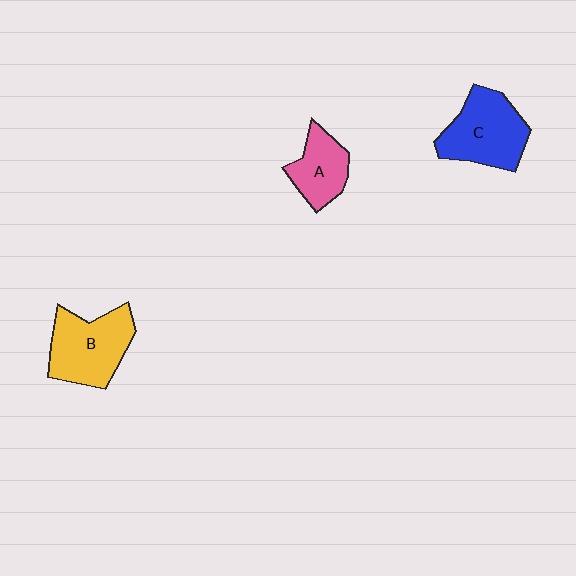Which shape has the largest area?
Shape C (blue).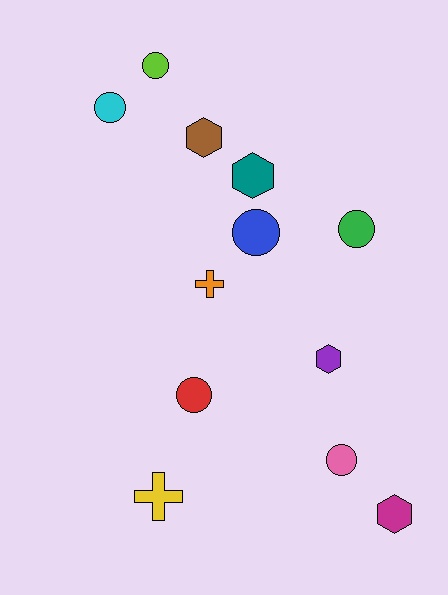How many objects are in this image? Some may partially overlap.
There are 12 objects.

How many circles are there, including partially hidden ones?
There are 6 circles.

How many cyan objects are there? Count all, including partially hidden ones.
There is 1 cyan object.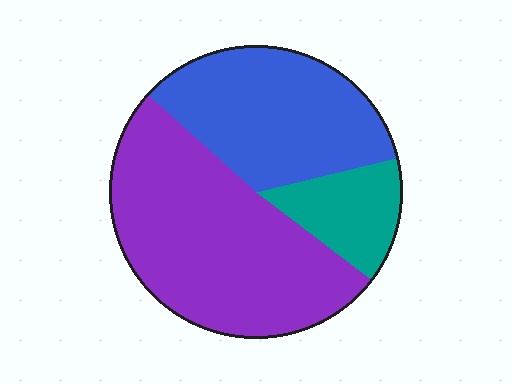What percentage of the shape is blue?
Blue covers roughly 35% of the shape.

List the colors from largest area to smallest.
From largest to smallest: purple, blue, teal.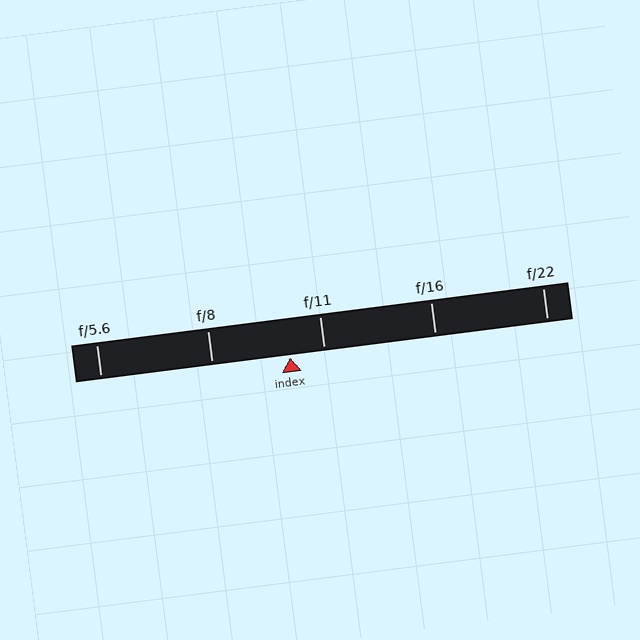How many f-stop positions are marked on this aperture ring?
There are 5 f-stop positions marked.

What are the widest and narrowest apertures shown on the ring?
The widest aperture shown is f/5.6 and the narrowest is f/22.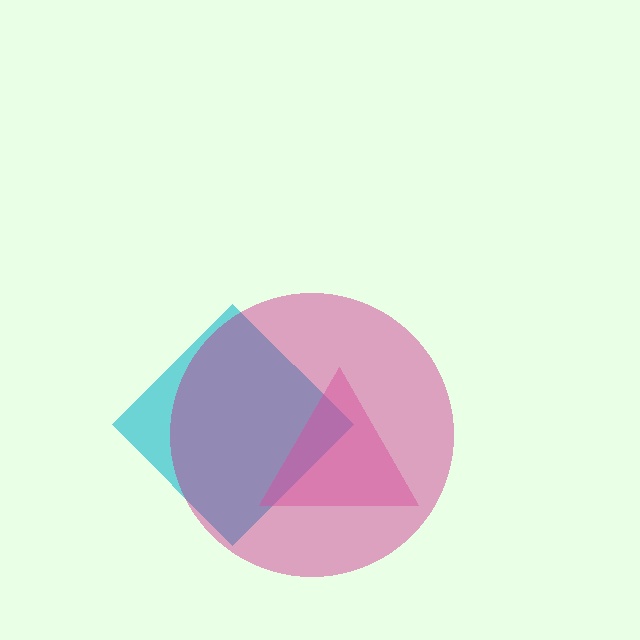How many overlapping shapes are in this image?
There are 3 overlapping shapes in the image.